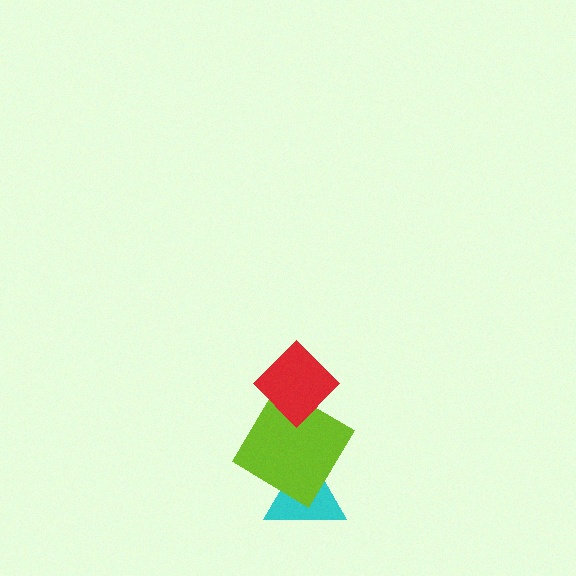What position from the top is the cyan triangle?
The cyan triangle is 3rd from the top.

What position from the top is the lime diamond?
The lime diamond is 2nd from the top.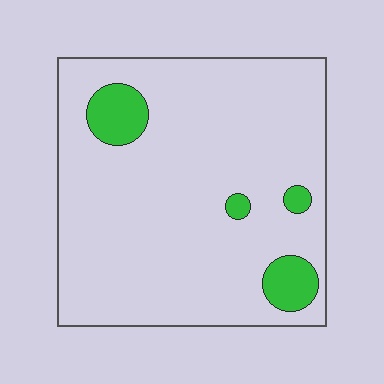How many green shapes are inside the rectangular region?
4.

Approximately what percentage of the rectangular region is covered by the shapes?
Approximately 10%.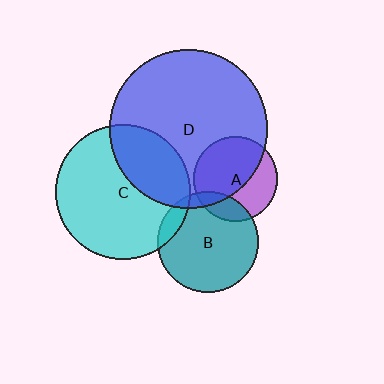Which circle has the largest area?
Circle D (blue).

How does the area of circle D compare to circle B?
Approximately 2.5 times.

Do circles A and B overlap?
Yes.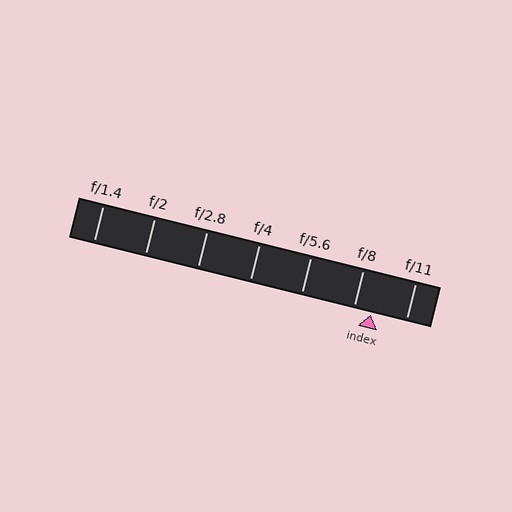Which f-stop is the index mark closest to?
The index mark is closest to f/8.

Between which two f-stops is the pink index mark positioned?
The index mark is between f/8 and f/11.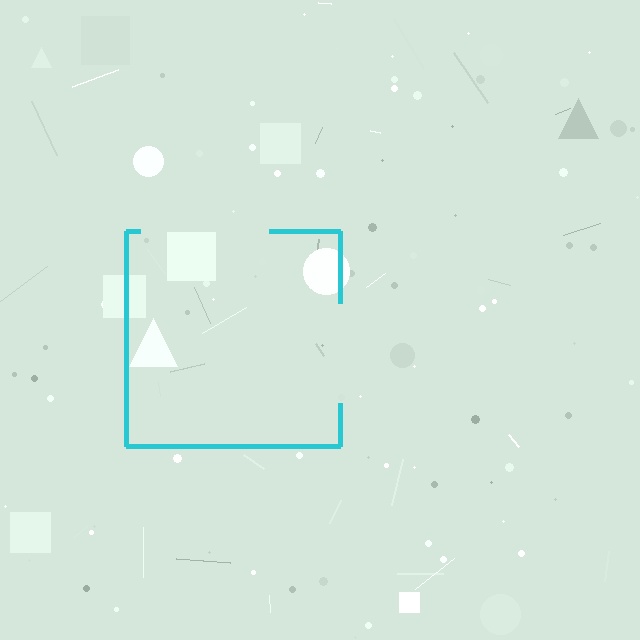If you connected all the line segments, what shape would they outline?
They would outline a square.